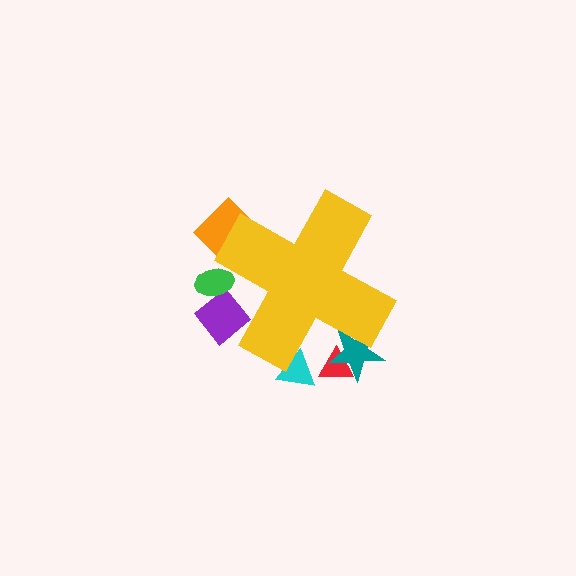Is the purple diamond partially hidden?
Yes, the purple diamond is partially hidden behind the yellow cross.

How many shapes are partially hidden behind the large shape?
6 shapes are partially hidden.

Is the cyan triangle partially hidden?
Yes, the cyan triangle is partially hidden behind the yellow cross.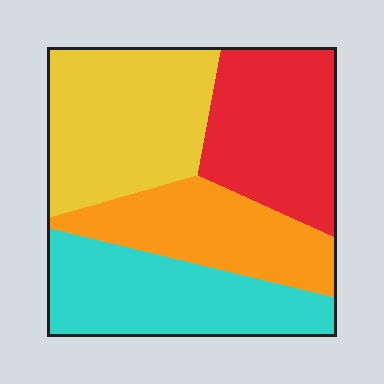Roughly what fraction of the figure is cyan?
Cyan covers about 25% of the figure.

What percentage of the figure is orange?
Orange takes up about one fifth (1/5) of the figure.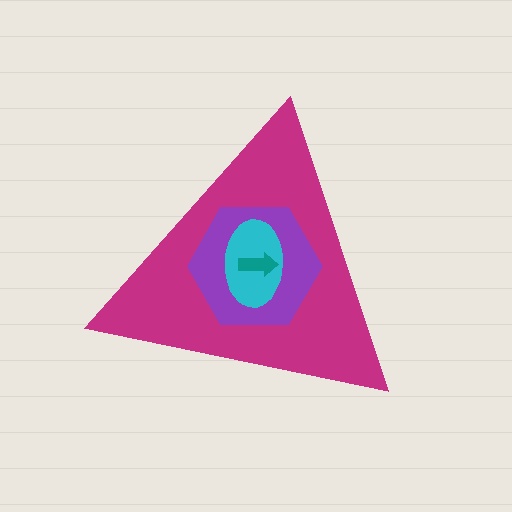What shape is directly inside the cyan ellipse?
The teal arrow.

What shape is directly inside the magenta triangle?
The purple hexagon.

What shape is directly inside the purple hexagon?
The cyan ellipse.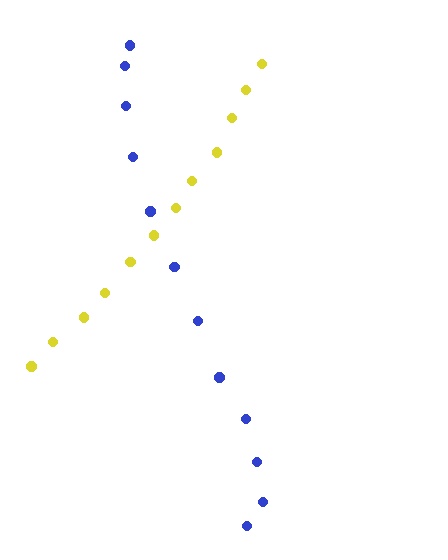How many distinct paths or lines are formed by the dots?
There are 2 distinct paths.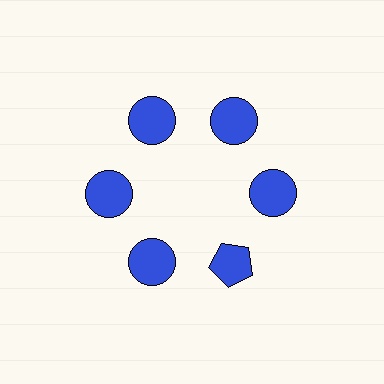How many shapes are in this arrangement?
There are 6 shapes arranged in a ring pattern.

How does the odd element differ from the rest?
It has a different shape: pentagon instead of circle.